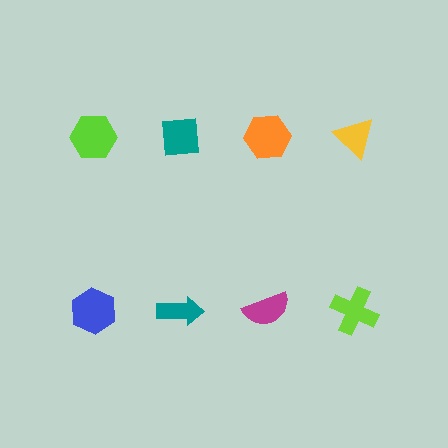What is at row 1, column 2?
A teal square.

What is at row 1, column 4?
A yellow triangle.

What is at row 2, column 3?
A magenta semicircle.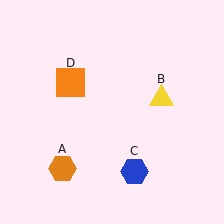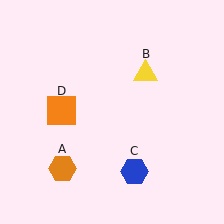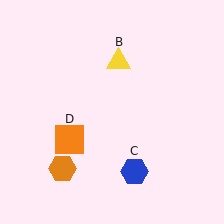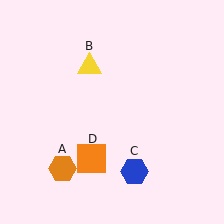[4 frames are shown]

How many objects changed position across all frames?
2 objects changed position: yellow triangle (object B), orange square (object D).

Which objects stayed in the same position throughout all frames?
Orange hexagon (object A) and blue hexagon (object C) remained stationary.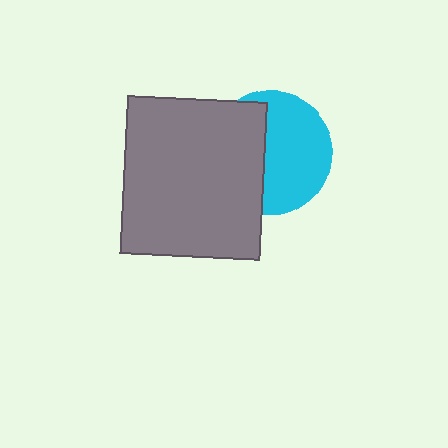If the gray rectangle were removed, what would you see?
You would see the complete cyan circle.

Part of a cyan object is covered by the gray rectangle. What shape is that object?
It is a circle.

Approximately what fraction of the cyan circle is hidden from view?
Roughly 43% of the cyan circle is hidden behind the gray rectangle.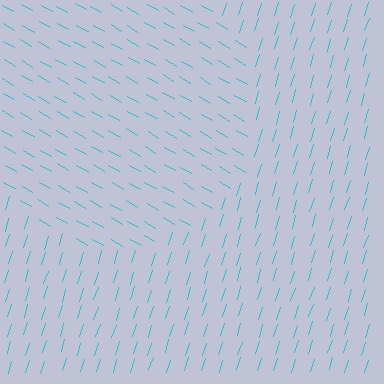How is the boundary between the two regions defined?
The boundary is defined purely by a change in line orientation (approximately 77 degrees difference). All lines are the same color and thickness.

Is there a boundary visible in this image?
Yes, there is a texture boundary formed by a change in line orientation.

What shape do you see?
I see a circle.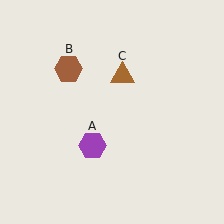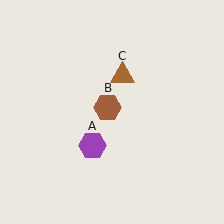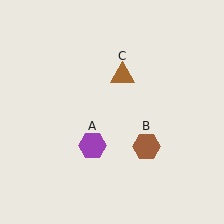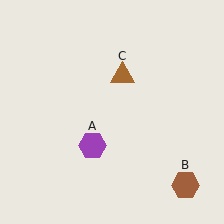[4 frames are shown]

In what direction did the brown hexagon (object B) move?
The brown hexagon (object B) moved down and to the right.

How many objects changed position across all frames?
1 object changed position: brown hexagon (object B).